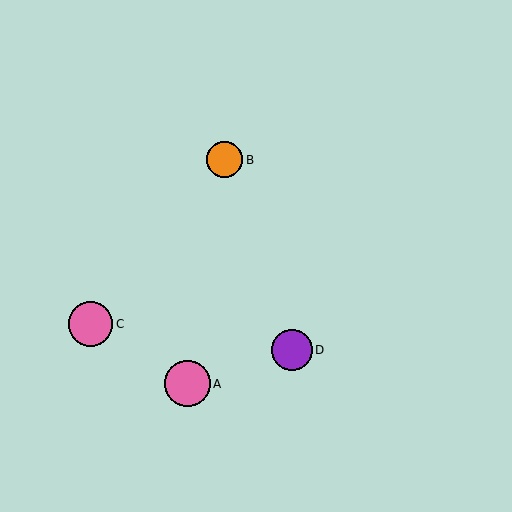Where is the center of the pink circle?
The center of the pink circle is at (187, 384).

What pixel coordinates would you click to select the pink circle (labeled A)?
Click at (187, 384) to select the pink circle A.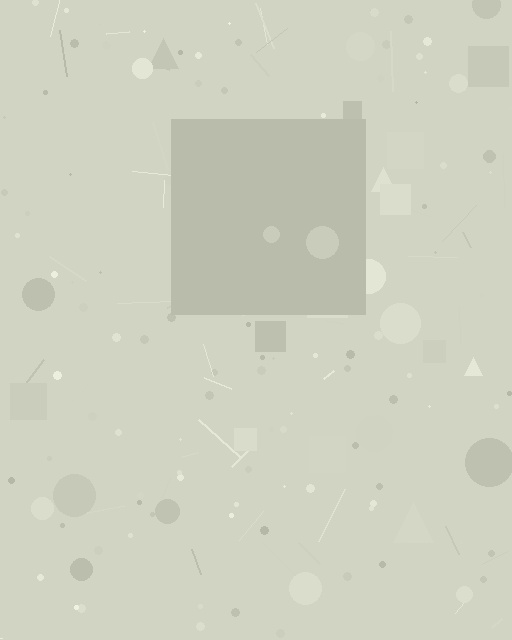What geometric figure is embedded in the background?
A square is embedded in the background.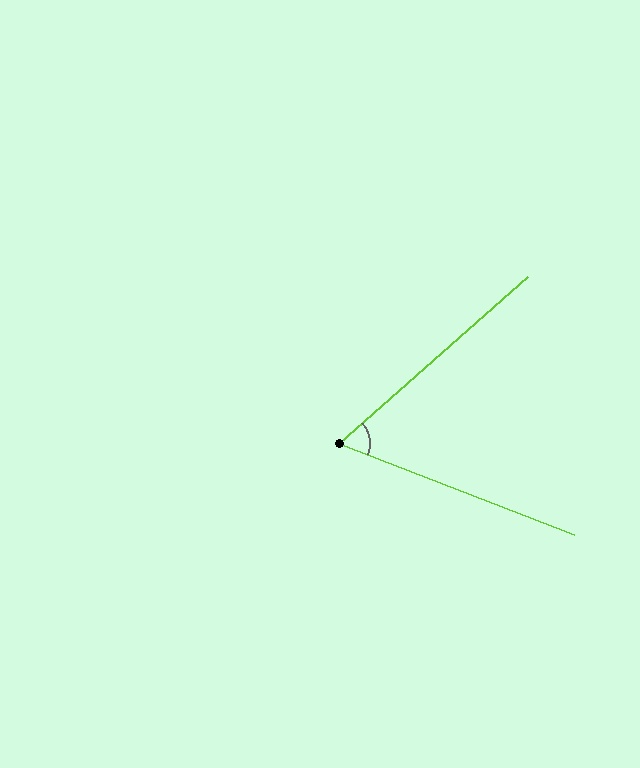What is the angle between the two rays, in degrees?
Approximately 63 degrees.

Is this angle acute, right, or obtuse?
It is acute.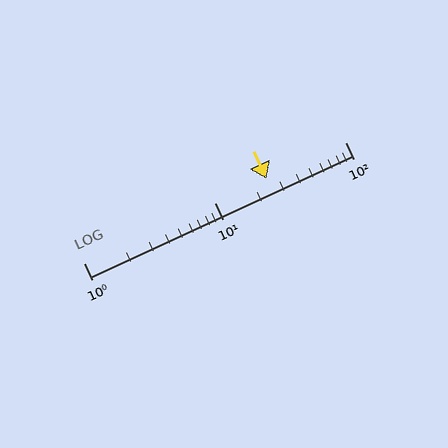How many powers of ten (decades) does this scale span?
The scale spans 2 decades, from 1 to 100.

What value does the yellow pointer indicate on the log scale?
The pointer indicates approximately 25.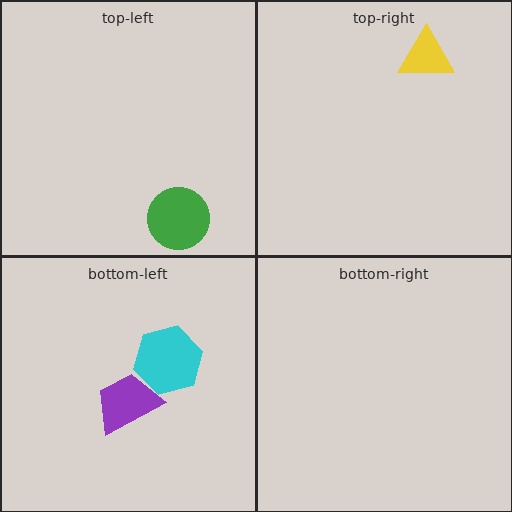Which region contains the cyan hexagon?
The bottom-left region.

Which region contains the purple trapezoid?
The bottom-left region.